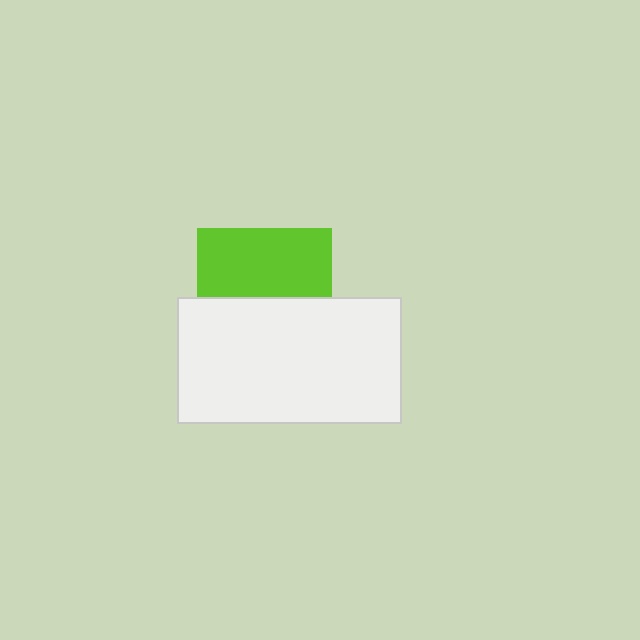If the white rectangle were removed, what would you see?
You would see the complete lime square.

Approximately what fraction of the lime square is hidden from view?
Roughly 49% of the lime square is hidden behind the white rectangle.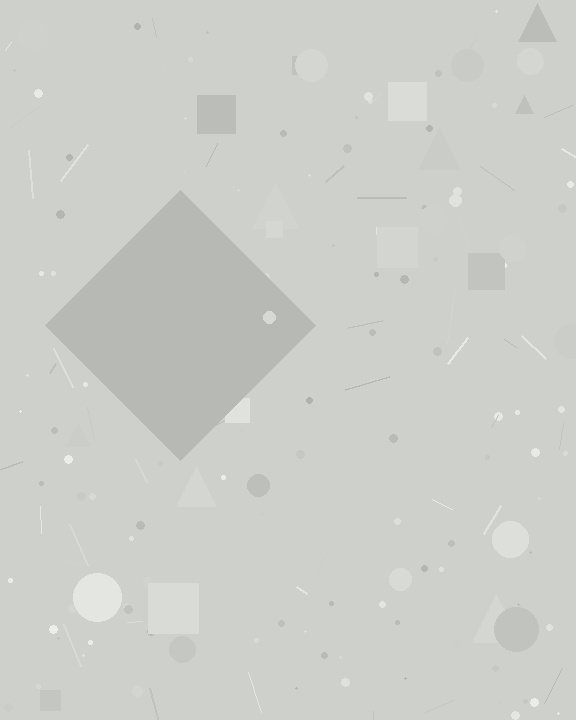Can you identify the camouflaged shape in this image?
The camouflaged shape is a diamond.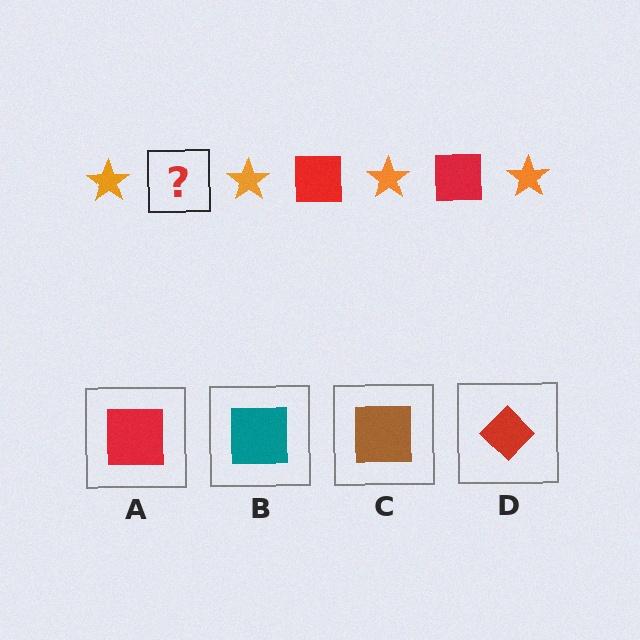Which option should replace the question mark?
Option A.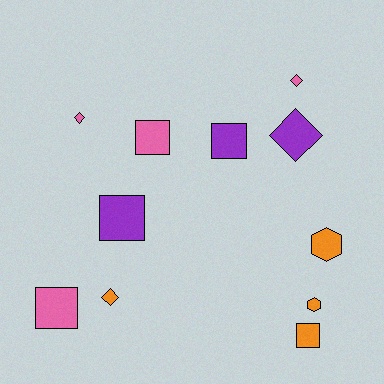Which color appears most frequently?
Orange, with 4 objects.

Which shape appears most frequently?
Square, with 5 objects.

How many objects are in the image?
There are 11 objects.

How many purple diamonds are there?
There is 1 purple diamond.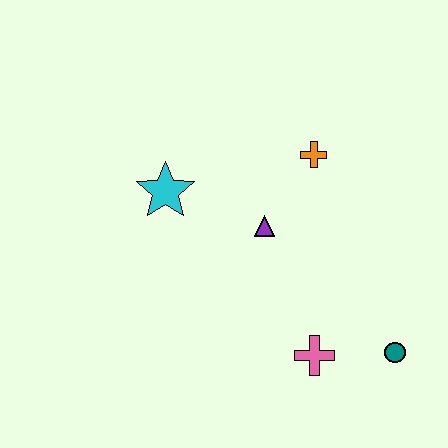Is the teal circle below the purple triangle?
Yes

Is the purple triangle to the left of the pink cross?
Yes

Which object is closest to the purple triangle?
The orange cross is closest to the purple triangle.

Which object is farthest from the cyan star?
The teal circle is farthest from the cyan star.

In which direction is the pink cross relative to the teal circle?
The pink cross is to the left of the teal circle.